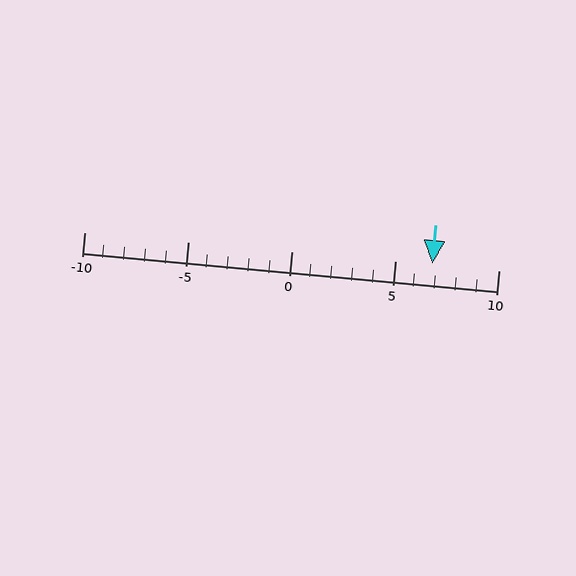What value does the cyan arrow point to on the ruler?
The cyan arrow points to approximately 7.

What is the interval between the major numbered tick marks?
The major tick marks are spaced 5 units apart.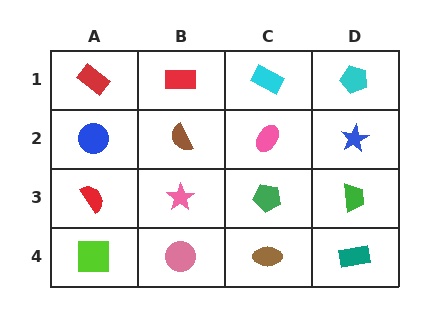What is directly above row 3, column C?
A pink ellipse.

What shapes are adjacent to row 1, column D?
A blue star (row 2, column D), a cyan rectangle (row 1, column C).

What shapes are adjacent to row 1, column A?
A blue circle (row 2, column A), a red rectangle (row 1, column B).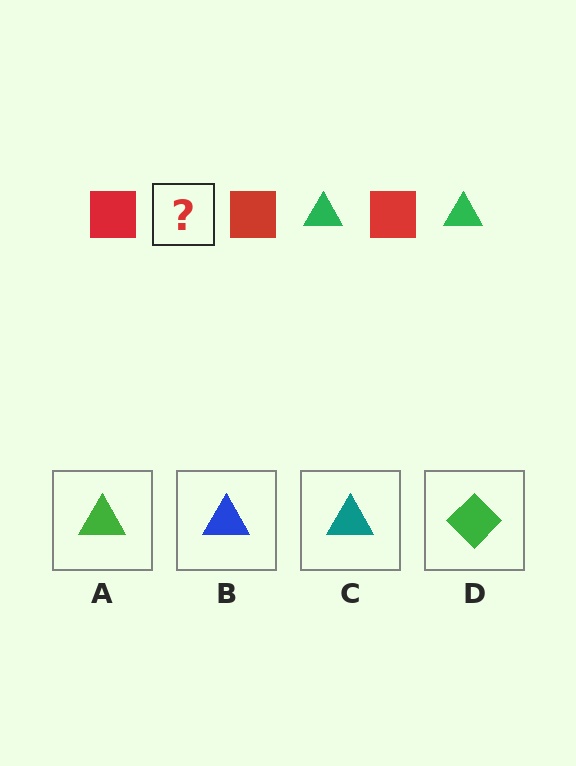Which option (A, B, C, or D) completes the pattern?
A.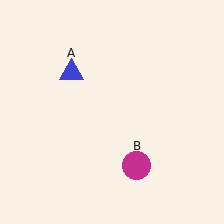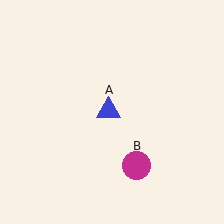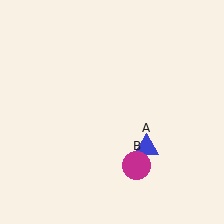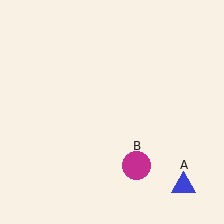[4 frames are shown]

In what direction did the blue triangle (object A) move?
The blue triangle (object A) moved down and to the right.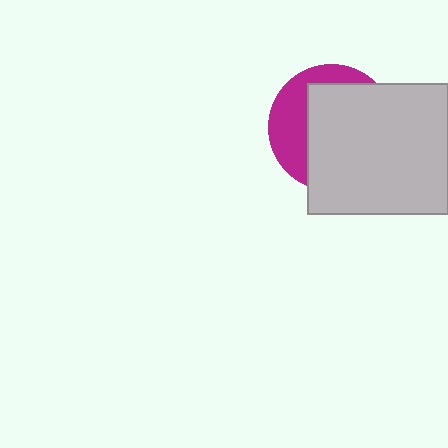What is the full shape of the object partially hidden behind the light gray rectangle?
The partially hidden object is a magenta circle.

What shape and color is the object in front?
The object in front is a light gray rectangle.